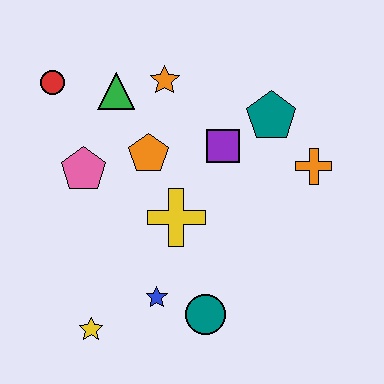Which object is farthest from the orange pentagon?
The yellow star is farthest from the orange pentagon.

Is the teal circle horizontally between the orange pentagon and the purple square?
Yes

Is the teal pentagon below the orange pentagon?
No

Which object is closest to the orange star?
The green triangle is closest to the orange star.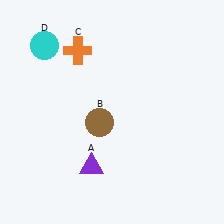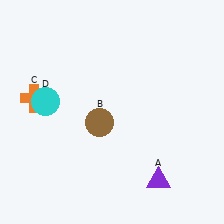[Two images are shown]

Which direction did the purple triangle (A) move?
The purple triangle (A) moved right.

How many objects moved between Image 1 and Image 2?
3 objects moved between the two images.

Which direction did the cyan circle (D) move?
The cyan circle (D) moved down.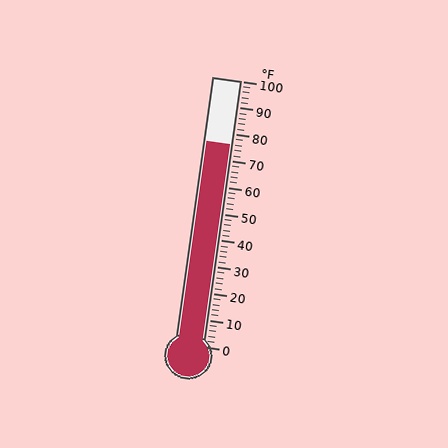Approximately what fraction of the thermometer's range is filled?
The thermometer is filled to approximately 75% of its range.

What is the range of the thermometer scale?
The thermometer scale ranges from 0°F to 100°F.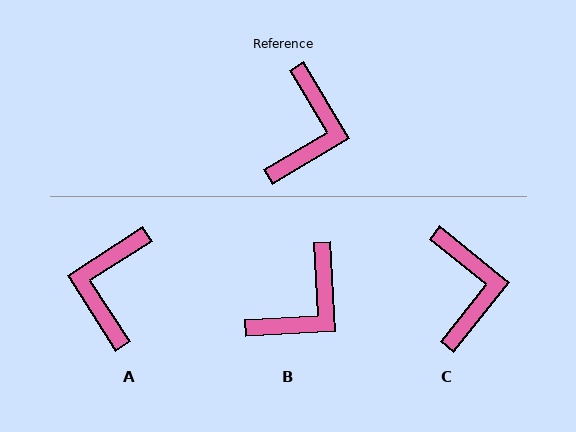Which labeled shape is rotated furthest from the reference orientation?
A, about 178 degrees away.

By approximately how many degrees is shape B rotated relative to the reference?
Approximately 28 degrees clockwise.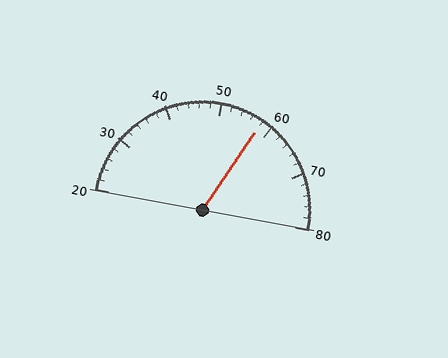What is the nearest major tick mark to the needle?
The nearest major tick mark is 60.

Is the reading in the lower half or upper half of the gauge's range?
The reading is in the upper half of the range (20 to 80).